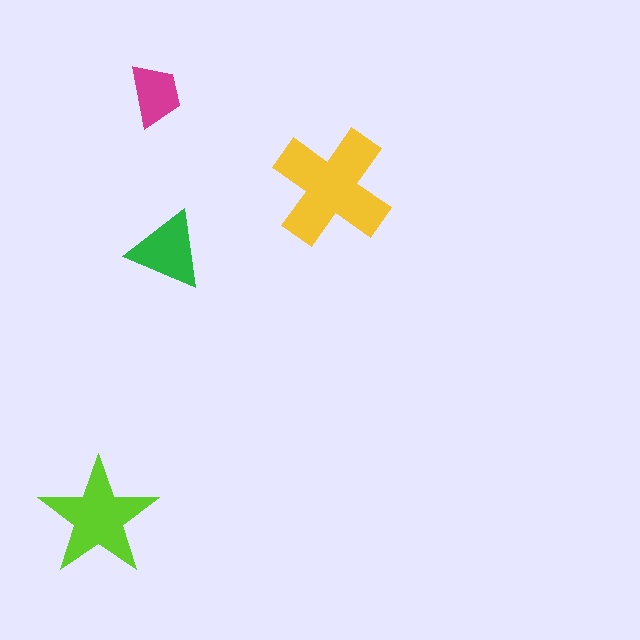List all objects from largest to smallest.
The yellow cross, the lime star, the green triangle, the magenta trapezoid.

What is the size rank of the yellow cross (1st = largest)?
1st.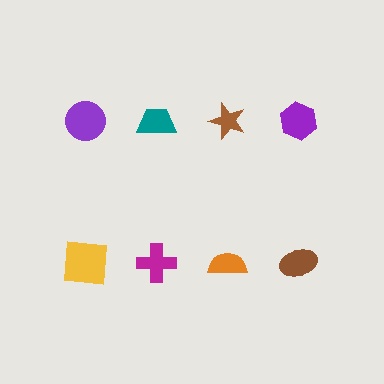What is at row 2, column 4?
A brown ellipse.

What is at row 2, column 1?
A yellow square.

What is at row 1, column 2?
A teal trapezoid.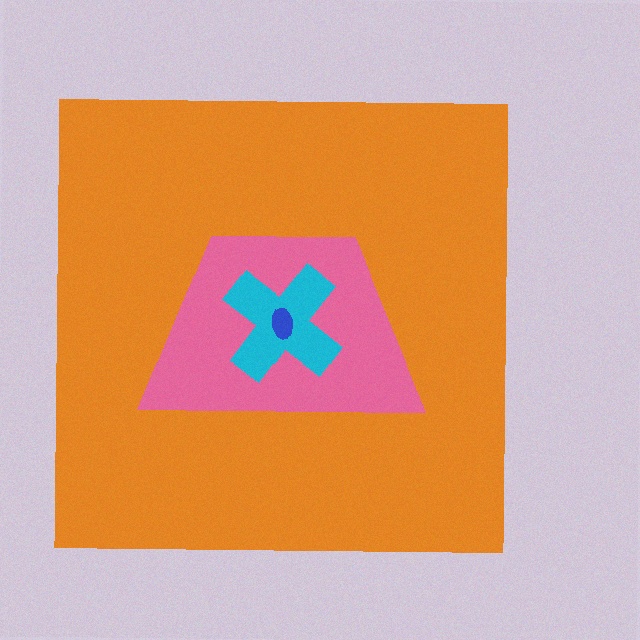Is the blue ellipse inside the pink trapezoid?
Yes.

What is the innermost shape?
The blue ellipse.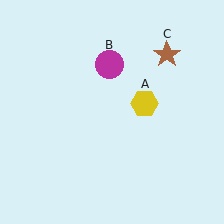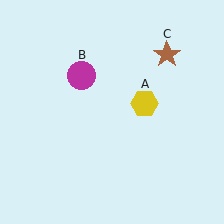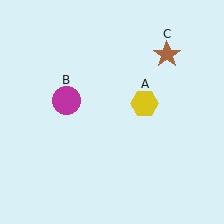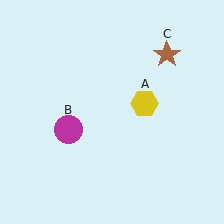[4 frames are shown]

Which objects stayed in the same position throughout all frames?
Yellow hexagon (object A) and brown star (object C) remained stationary.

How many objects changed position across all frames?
1 object changed position: magenta circle (object B).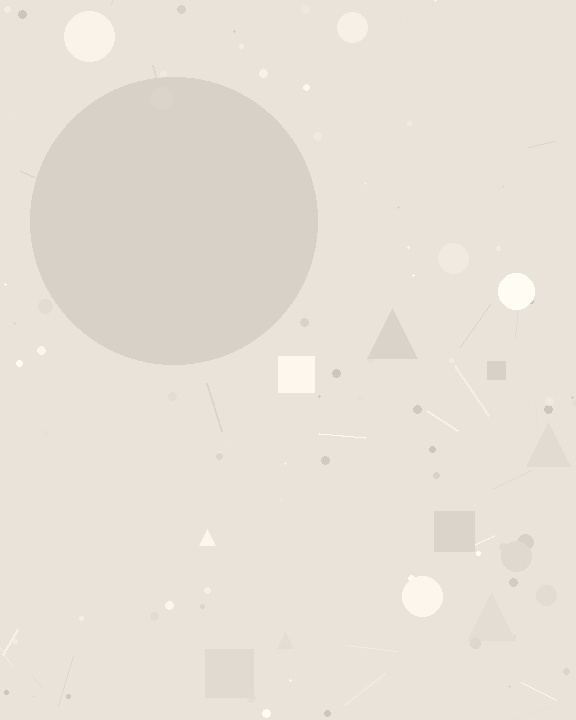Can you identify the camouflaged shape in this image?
The camouflaged shape is a circle.